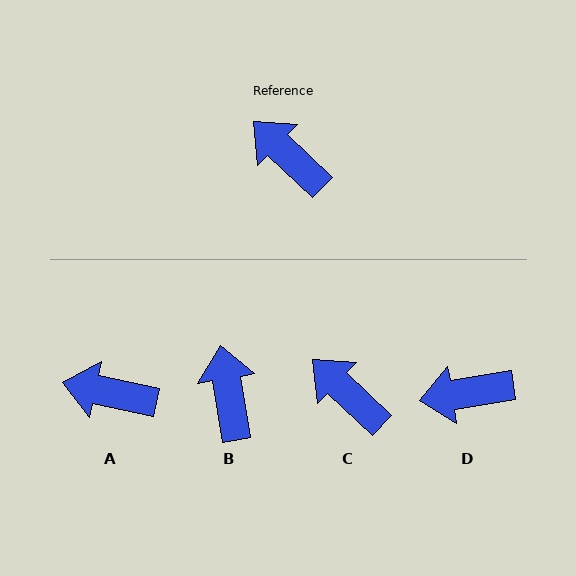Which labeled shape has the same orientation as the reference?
C.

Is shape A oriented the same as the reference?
No, it is off by about 32 degrees.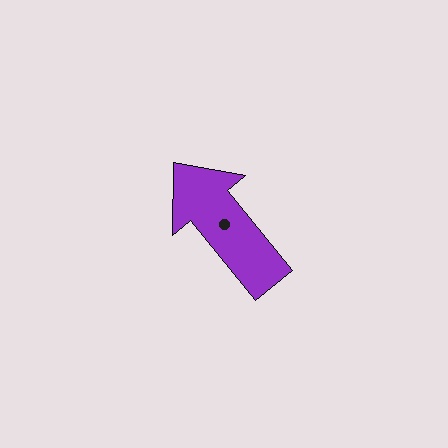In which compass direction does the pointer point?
Northwest.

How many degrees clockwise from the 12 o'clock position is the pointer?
Approximately 321 degrees.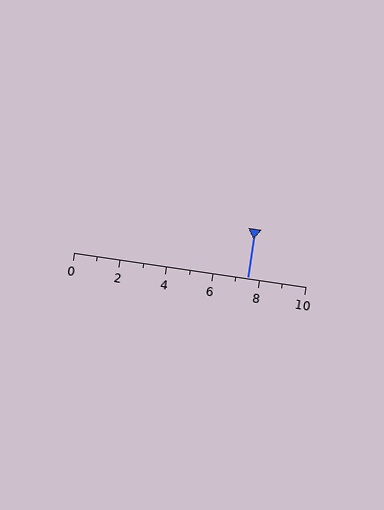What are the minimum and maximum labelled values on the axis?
The axis runs from 0 to 10.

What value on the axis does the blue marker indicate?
The marker indicates approximately 7.5.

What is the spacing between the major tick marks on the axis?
The major ticks are spaced 2 apart.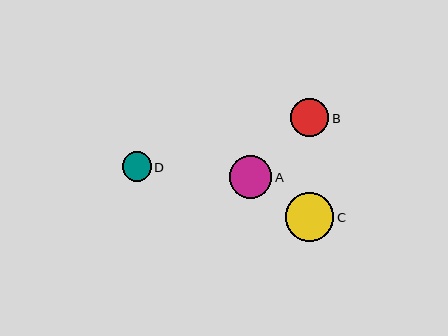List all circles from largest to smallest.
From largest to smallest: C, A, B, D.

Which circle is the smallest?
Circle D is the smallest with a size of approximately 29 pixels.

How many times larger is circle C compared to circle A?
Circle C is approximately 1.1 times the size of circle A.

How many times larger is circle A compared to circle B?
Circle A is approximately 1.1 times the size of circle B.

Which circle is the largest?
Circle C is the largest with a size of approximately 49 pixels.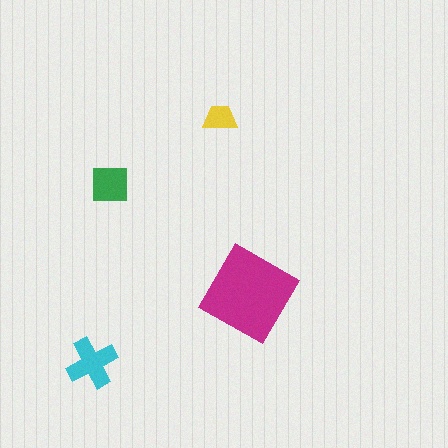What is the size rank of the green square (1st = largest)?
3rd.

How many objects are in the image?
There are 4 objects in the image.